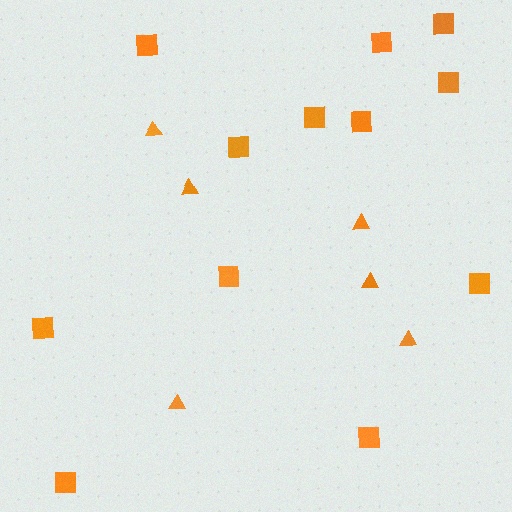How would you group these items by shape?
There are 2 groups: one group of triangles (6) and one group of squares (12).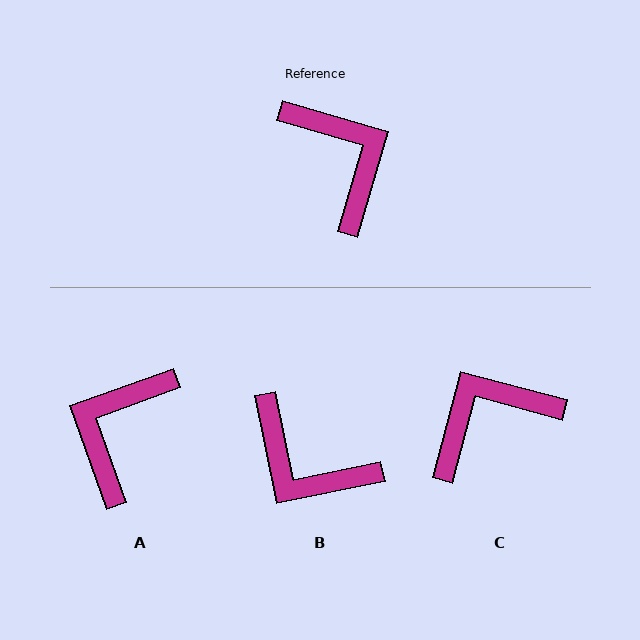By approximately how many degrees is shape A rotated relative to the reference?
Approximately 127 degrees counter-clockwise.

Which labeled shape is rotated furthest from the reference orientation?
B, about 152 degrees away.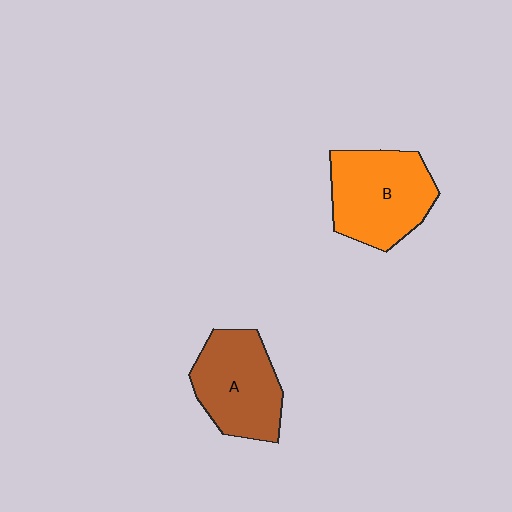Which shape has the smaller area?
Shape A (brown).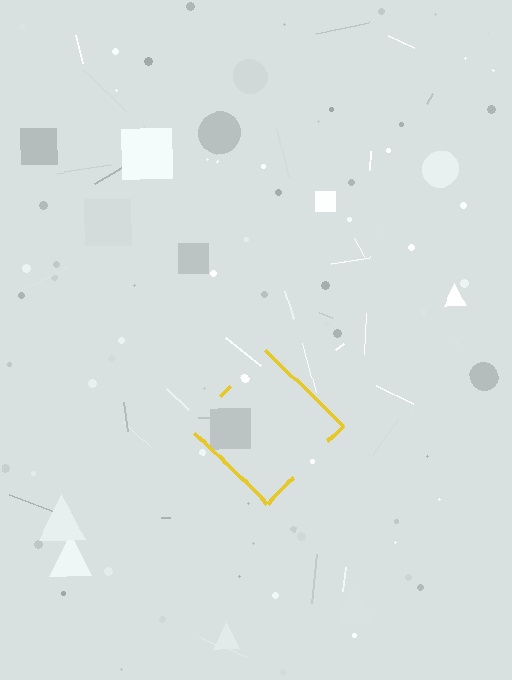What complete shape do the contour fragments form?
The contour fragments form a diamond.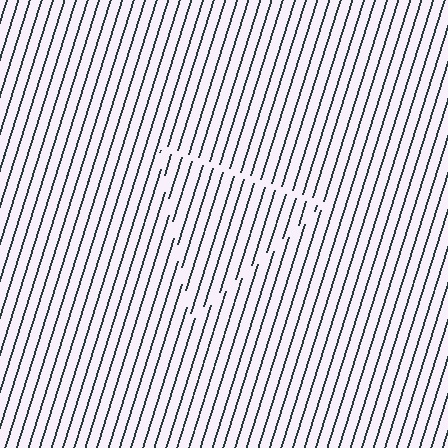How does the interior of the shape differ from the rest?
The interior of the shape contains the same grating, shifted by half a period — the contour is defined by the phase discontinuity where line-ends from the inner and outer gratings abut.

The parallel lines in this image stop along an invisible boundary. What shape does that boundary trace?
An illusory triangle. The interior of the shape contains the same grating, shifted by half a period — the contour is defined by the phase discontinuity where line-ends from the inner and outer gratings abut.